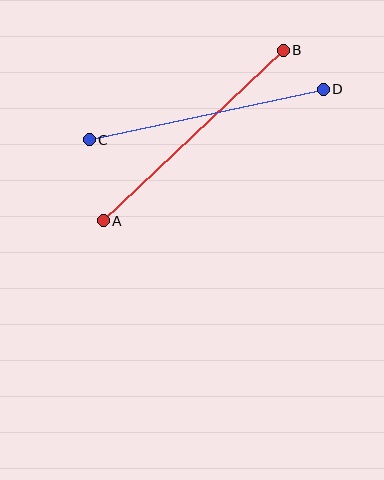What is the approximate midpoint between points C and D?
The midpoint is at approximately (206, 114) pixels.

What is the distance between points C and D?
The distance is approximately 239 pixels.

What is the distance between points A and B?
The distance is approximately 248 pixels.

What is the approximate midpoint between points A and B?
The midpoint is at approximately (193, 136) pixels.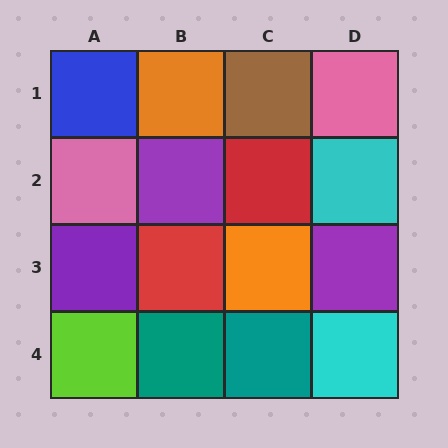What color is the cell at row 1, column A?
Blue.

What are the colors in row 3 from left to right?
Purple, red, orange, purple.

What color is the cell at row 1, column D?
Pink.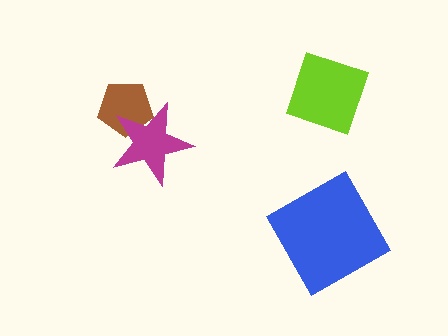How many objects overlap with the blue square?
0 objects overlap with the blue square.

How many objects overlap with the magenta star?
1 object overlaps with the magenta star.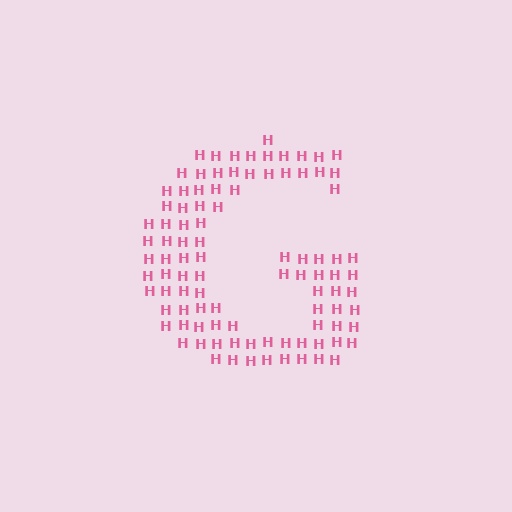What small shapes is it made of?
It is made of small letter H's.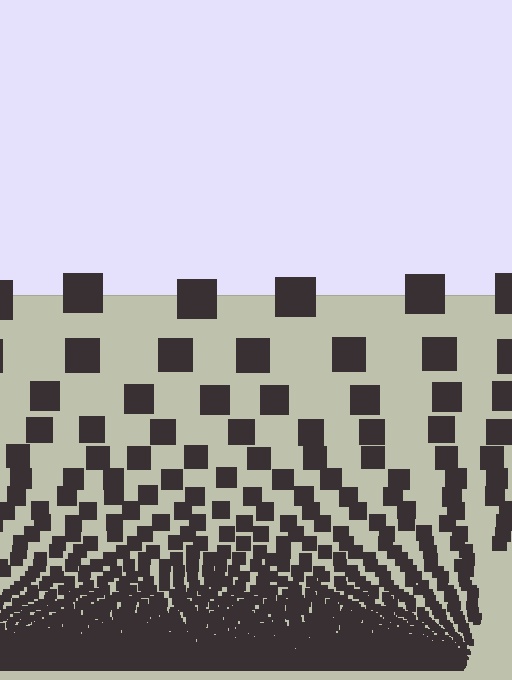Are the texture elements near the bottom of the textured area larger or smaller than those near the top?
Smaller. The gradient is inverted — elements near the bottom are smaller and denser.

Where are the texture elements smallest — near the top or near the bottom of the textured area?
Near the bottom.